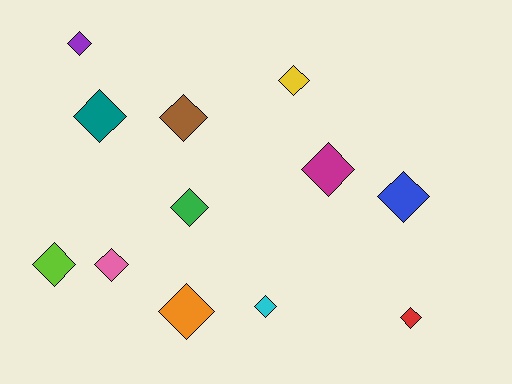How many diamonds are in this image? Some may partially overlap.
There are 12 diamonds.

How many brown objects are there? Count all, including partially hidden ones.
There is 1 brown object.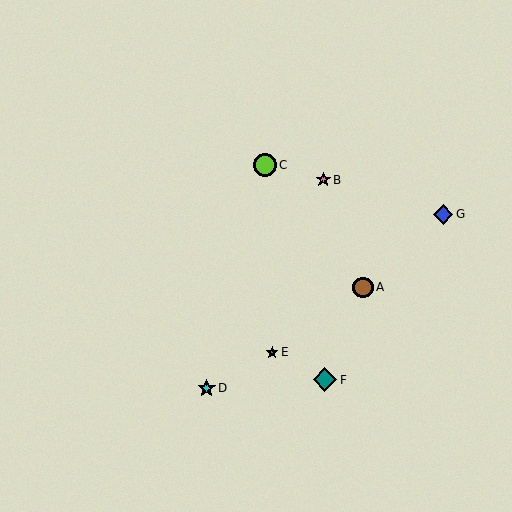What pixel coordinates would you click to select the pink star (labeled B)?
Click at (323, 180) to select the pink star B.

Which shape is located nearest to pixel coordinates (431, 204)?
The blue diamond (labeled G) at (443, 215) is nearest to that location.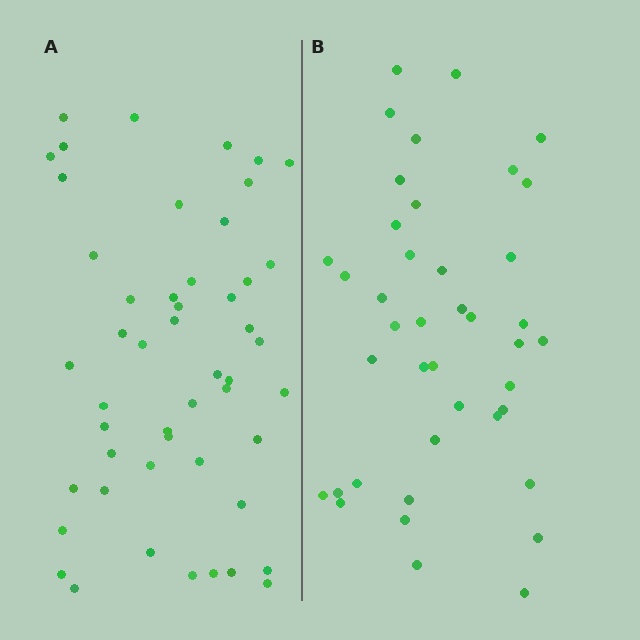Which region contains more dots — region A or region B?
Region A (the left region) has more dots.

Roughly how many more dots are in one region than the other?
Region A has roughly 8 or so more dots than region B.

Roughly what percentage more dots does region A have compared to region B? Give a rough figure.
About 20% more.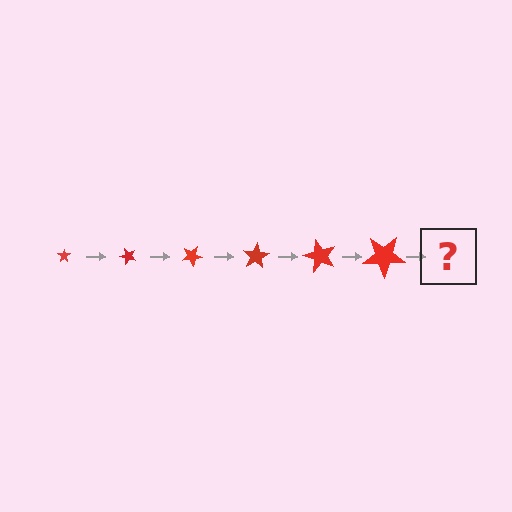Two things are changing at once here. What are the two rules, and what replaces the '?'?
The two rules are that the star grows larger each step and it rotates 50 degrees each step. The '?' should be a star, larger than the previous one and rotated 300 degrees from the start.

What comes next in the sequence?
The next element should be a star, larger than the previous one and rotated 300 degrees from the start.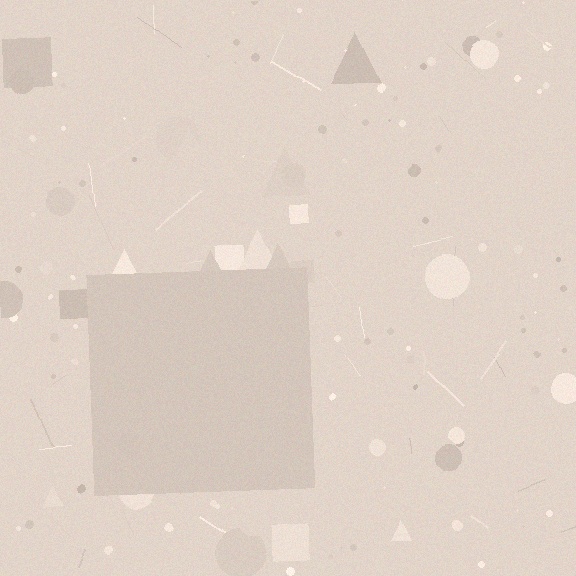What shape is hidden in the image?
A square is hidden in the image.